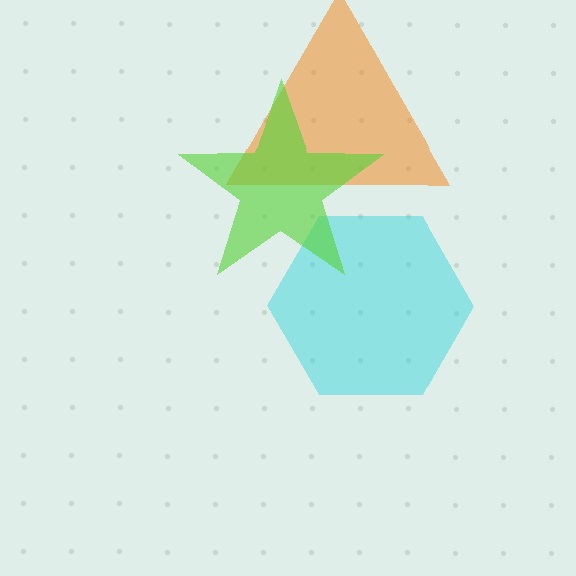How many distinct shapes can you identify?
There are 3 distinct shapes: an orange triangle, a cyan hexagon, a lime star.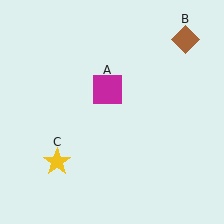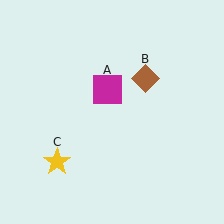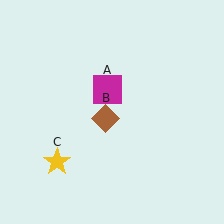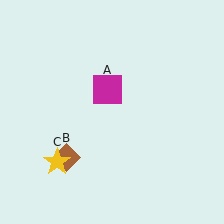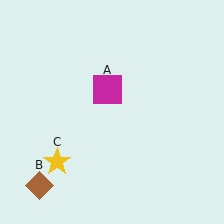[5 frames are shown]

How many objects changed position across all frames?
1 object changed position: brown diamond (object B).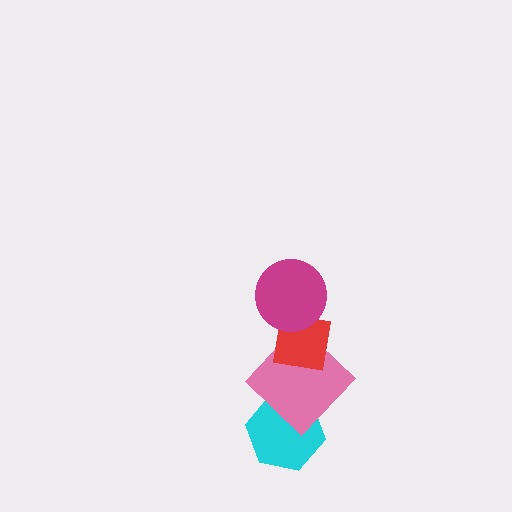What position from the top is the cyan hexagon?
The cyan hexagon is 4th from the top.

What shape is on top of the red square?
The magenta circle is on top of the red square.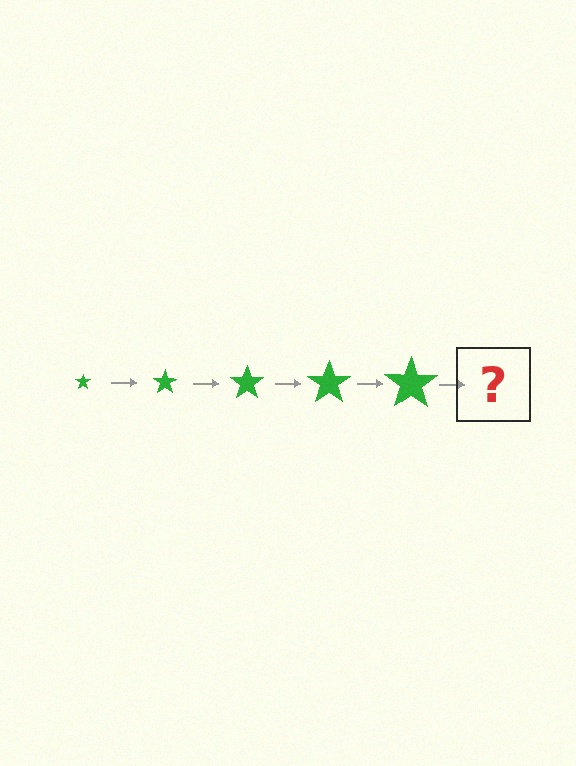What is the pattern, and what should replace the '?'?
The pattern is that the star gets progressively larger each step. The '?' should be a green star, larger than the previous one.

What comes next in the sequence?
The next element should be a green star, larger than the previous one.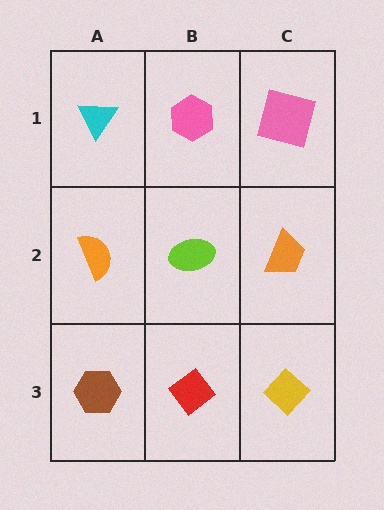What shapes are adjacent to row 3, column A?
An orange semicircle (row 2, column A), a red diamond (row 3, column B).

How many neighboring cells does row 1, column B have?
3.